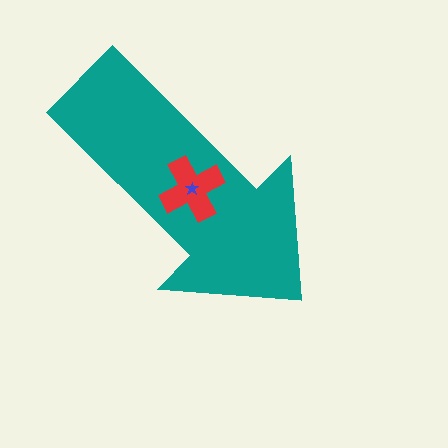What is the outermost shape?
The teal arrow.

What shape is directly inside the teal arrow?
The red cross.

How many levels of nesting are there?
3.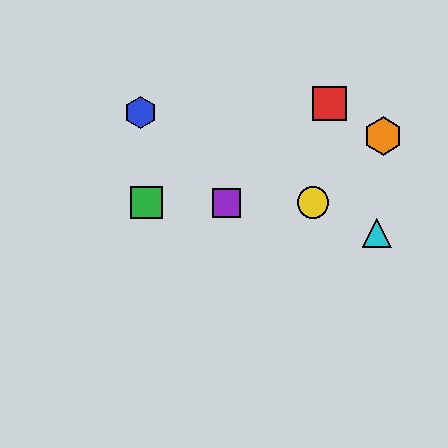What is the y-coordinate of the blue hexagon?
The blue hexagon is at y≈113.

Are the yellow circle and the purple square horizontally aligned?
Yes, both are at y≈203.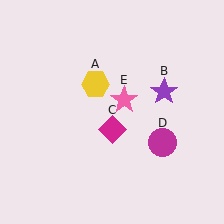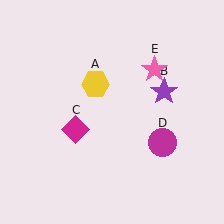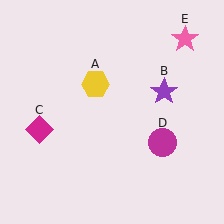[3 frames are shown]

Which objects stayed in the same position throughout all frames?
Yellow hexagon (object A) and purple star (object B) and magenta circle (object D) remained stationary.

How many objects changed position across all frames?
2 objects changed position: magenta diamond (object C), pink star (object E).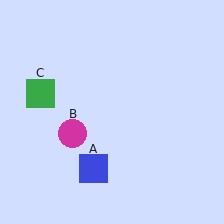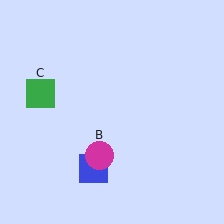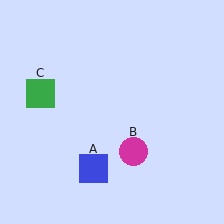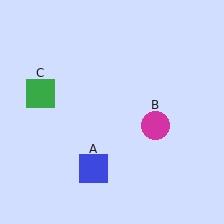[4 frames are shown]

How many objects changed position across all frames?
1 object changed position: magenta circle (object B).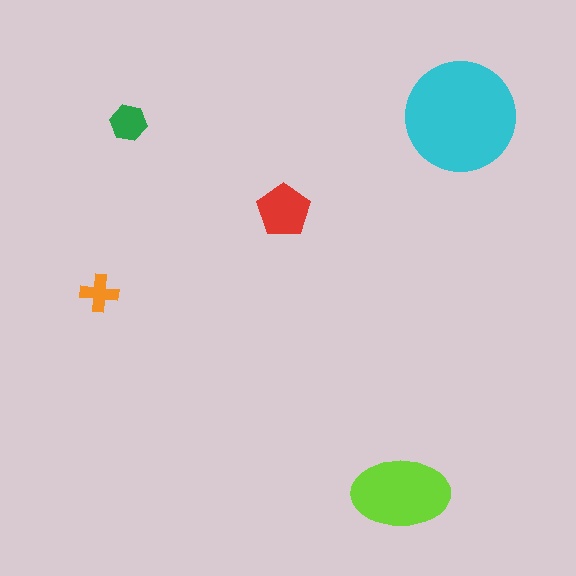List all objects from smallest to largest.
The orange cross, the green hexagon, the red pentagon, the lime ellipse, the cyan circle.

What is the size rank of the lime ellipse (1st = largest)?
2nd.